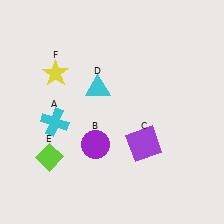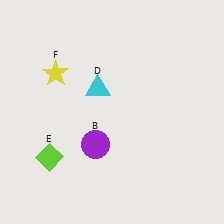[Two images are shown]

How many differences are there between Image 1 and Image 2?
There are 2 differences between the two images.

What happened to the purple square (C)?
The purple square (C) was removed in Image 2. It was in the bottom-right area of Image 1.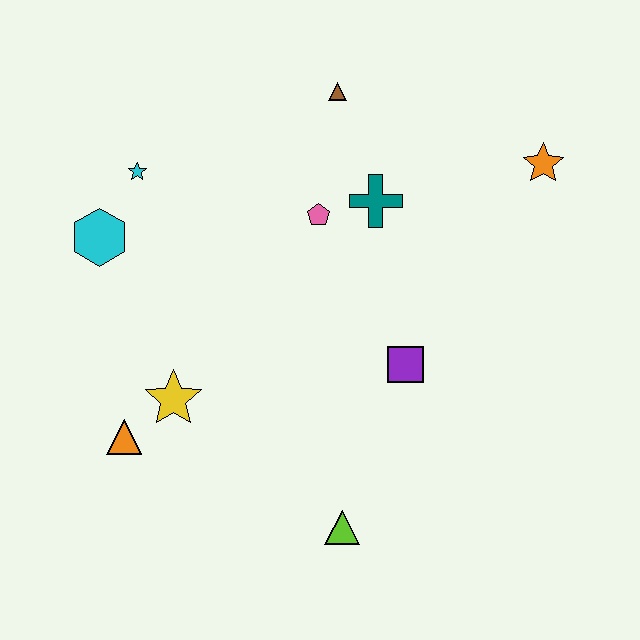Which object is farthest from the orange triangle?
The orange star is farthest from the orange triangle.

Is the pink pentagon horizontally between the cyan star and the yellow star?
No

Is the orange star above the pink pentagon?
Yes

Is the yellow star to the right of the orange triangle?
Yes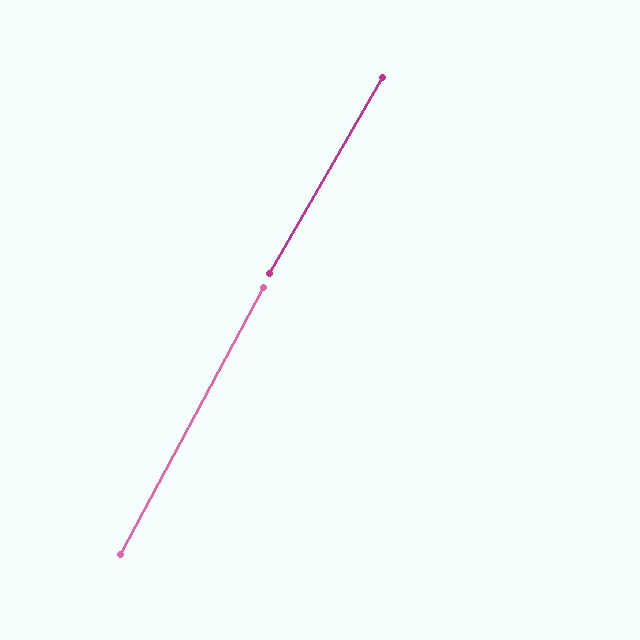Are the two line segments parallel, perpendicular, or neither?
Parallel — their directions differ by only 2.0°.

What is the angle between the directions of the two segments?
Approximately 2 degrees.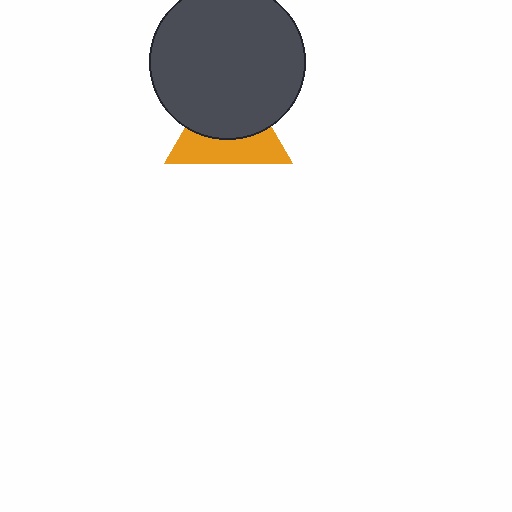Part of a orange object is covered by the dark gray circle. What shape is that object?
It is a triangle.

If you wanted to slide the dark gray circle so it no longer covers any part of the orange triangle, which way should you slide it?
Slide it up — that is the most direct way to separate the two shapes.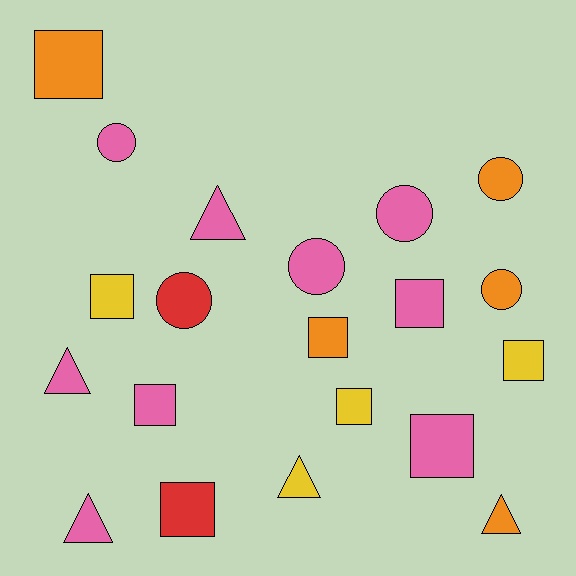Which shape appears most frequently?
Square, with 9 objects.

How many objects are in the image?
There are 20 objects.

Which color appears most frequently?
Pink, with 9 objects.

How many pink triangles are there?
There are 3 pink triangles.